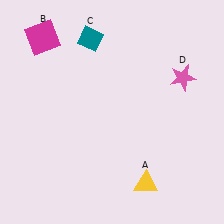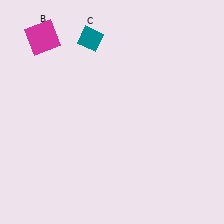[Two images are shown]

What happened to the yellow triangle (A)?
The yellow triangle (A) was removed in Image 2. It was in the bottom-right area of Image 1.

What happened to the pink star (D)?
The pink star (D) was removed in Image 2. It was in the top-right area of Image 1.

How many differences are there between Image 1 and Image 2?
There are 2 differences between the two images.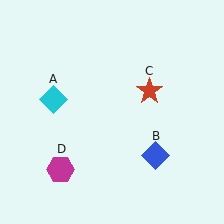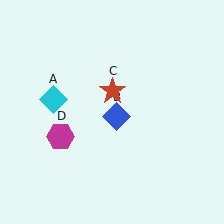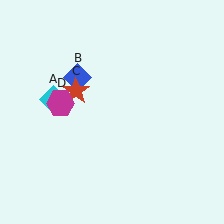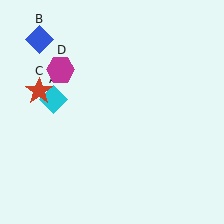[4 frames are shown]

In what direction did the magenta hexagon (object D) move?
The magenta hexagon (object D) moved up.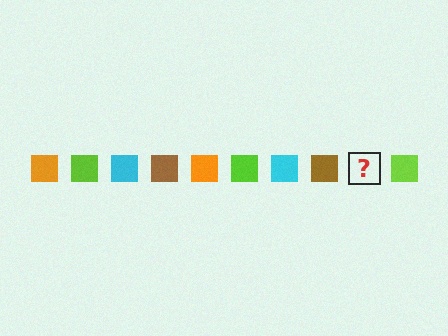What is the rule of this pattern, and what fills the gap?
The rule is that the pattern cycles through orange, lime, cyan, brown squares. The gap should be filled with an orange square.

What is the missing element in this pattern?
The missing element is an orange square.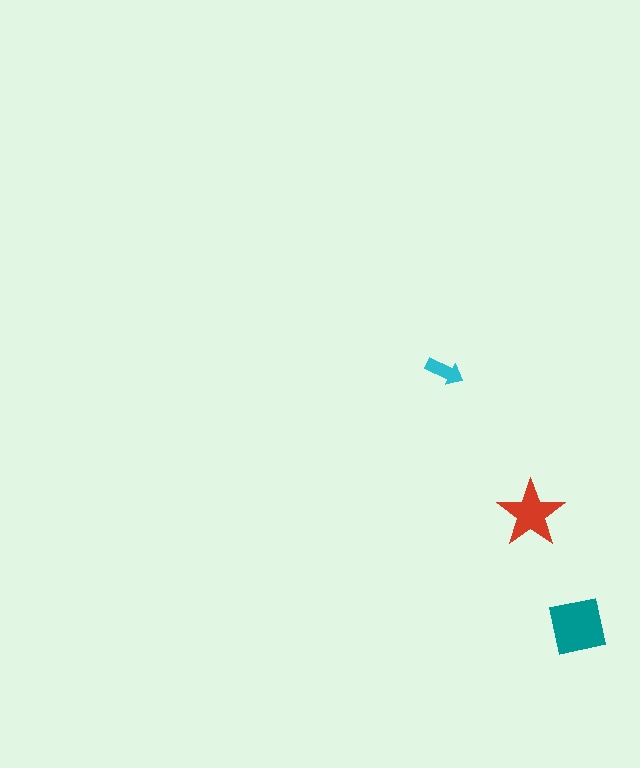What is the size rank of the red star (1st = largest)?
2nd.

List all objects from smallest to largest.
The cyan arrow, the red star, the teal square.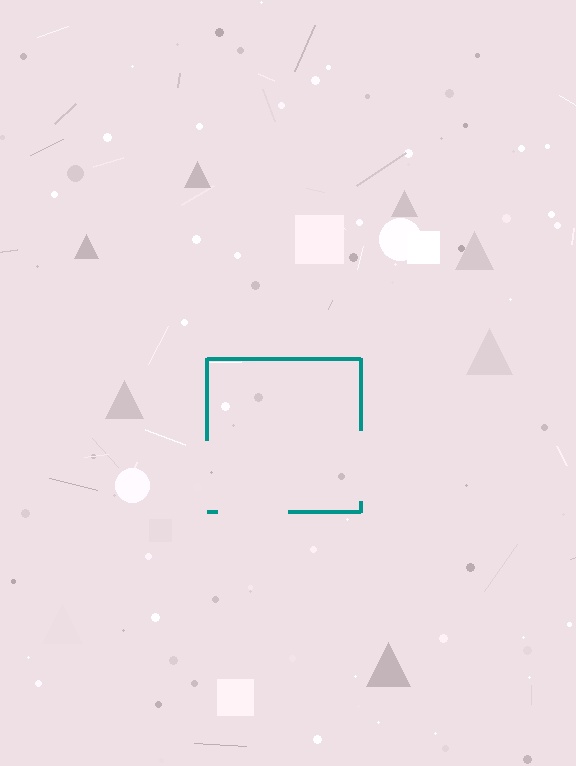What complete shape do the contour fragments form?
The contour fragments form a square.